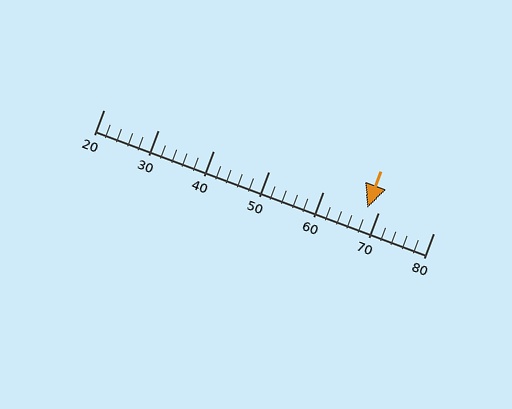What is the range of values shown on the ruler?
The ruler shows values from 20 to 80.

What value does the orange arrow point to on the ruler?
The orange arrow points to approximately 68.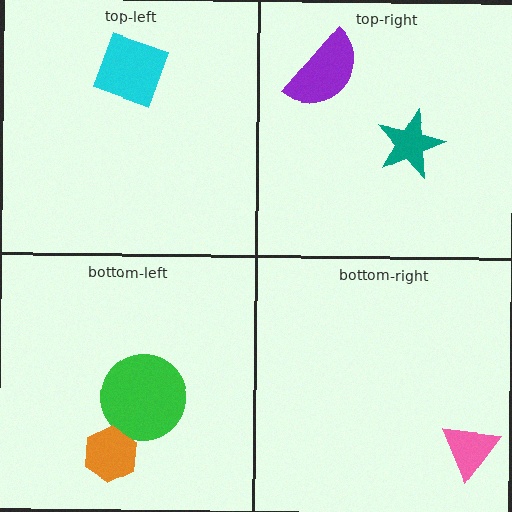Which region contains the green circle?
The bottom-left region.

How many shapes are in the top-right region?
2.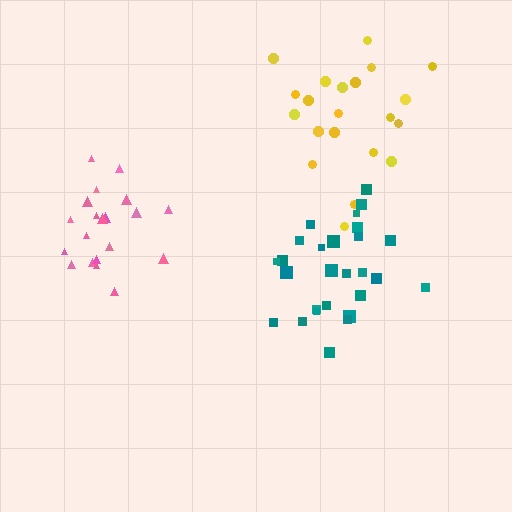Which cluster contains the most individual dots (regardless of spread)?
Teal (27).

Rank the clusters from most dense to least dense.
teal, pink, yellow.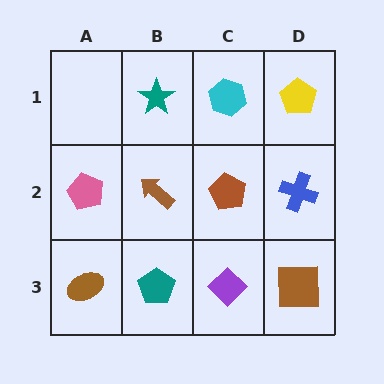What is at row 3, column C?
A purple diamond.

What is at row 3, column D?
A brown square.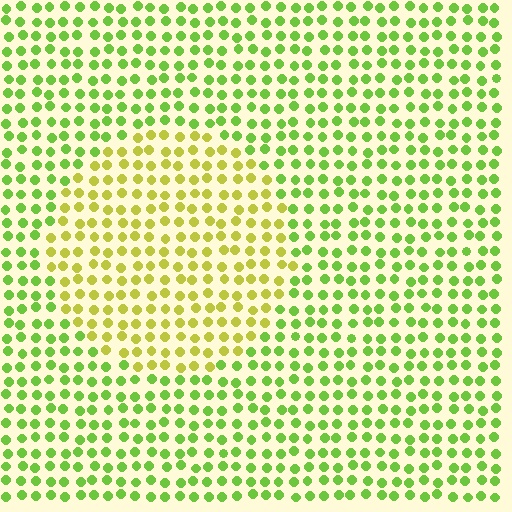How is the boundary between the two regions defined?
The boundary is defined purely by a slight shift in hue (about 35 degrees). Spacing, size, and orientation are identical on both sides.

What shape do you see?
I see a circle.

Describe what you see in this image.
The image is filled with small lime elements in a uniform arrangement. A circle-shaped region is visible where the elements are tinted to a slightly different hue, forming a subtle color boundary.